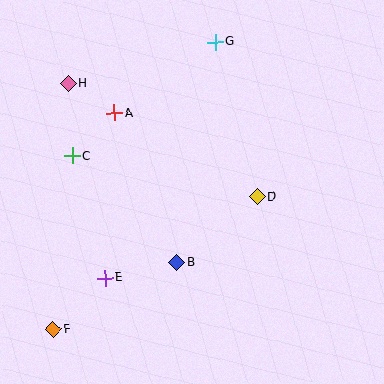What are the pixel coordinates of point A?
Point A is at (114, 113).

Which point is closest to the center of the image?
Point D at (257, 196) is closest to the center.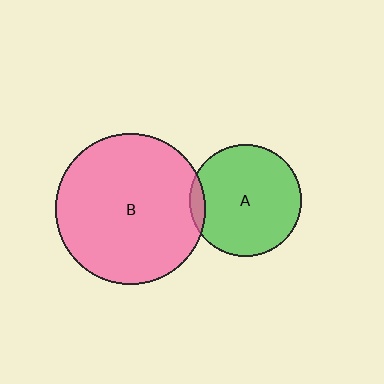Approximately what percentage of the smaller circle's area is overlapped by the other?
Approximately 5%.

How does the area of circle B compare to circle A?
Approximately 1.8 times.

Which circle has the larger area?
Circle B (pink).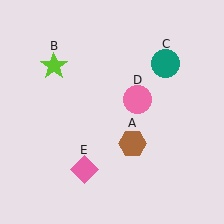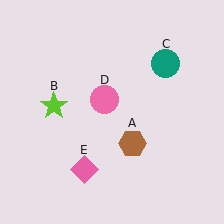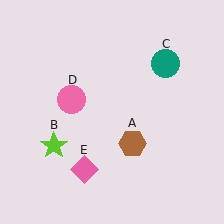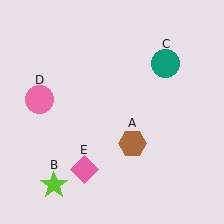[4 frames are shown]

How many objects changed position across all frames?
2 objects changed position: lime star (object B), pink circle (object D).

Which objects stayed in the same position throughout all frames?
Brown hexagon (object A) and teal circle (object C) and pink diamond (object E) remained stationary.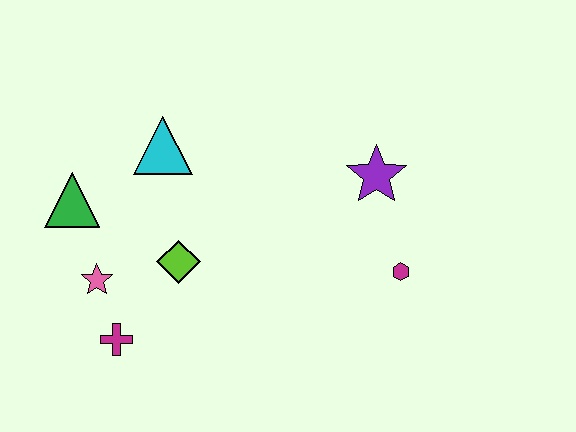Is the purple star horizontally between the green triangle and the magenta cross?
No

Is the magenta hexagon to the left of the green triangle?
No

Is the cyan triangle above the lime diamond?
Yes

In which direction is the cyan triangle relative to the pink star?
The cyan triangle is above the pink star.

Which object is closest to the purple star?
The magenta hexagon is closest to the purple star.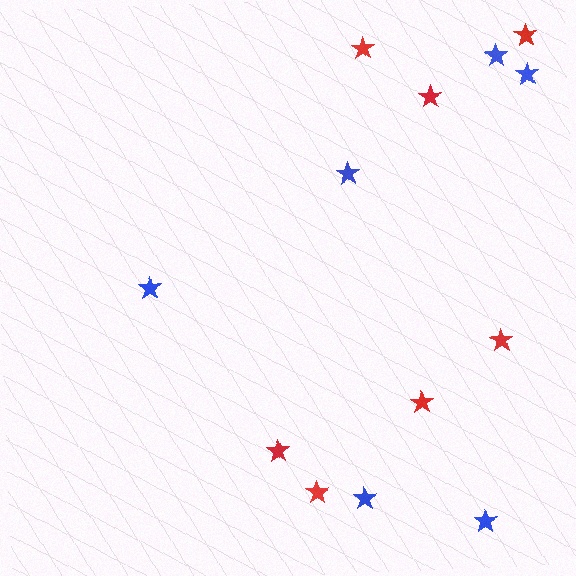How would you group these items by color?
There are 2 groups: one group of red stars (7) and one group of blue stars (6).